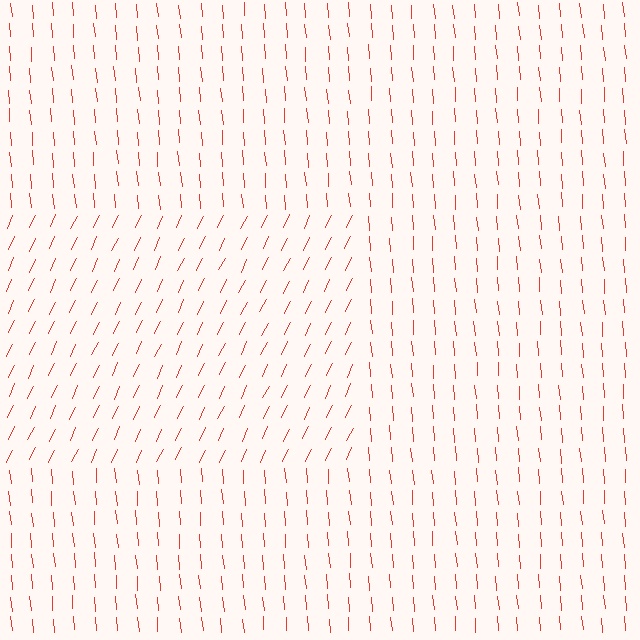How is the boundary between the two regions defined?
The boundary is defined purely by a change in line orientation (approximately 30 degrees difference). All lines are the same color and thickness.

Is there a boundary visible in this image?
Yes, there is a texture boundary formed by a change in line orientation.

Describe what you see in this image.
The image is filled with small red line segments. A rectangle region in the image has lines oriented differently from the surrounding lines, creating a visible texture boundary.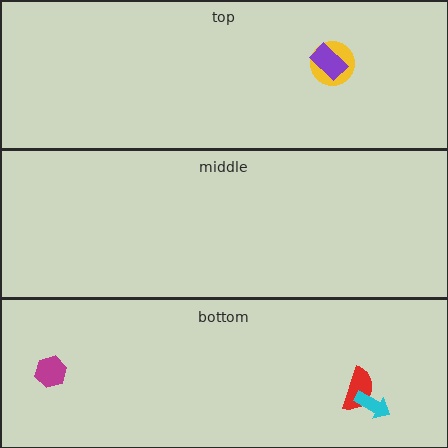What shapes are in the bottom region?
The red semicircle, the cyan arrow, the magenta hexagon.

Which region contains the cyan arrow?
The bottom region.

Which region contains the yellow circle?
The top region.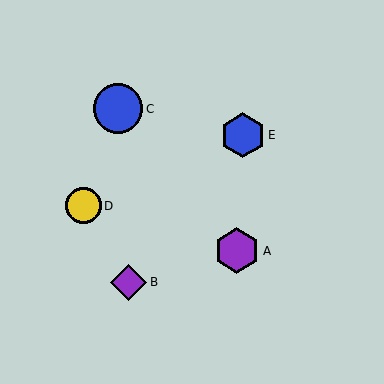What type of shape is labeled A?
Shape A is a purple hexagon.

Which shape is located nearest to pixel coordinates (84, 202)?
The yellow circle (labeled D) at (83, 206) is nearest to that location.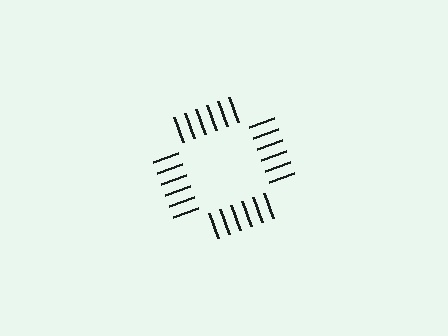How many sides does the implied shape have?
4 sides — the line-ends trace a square.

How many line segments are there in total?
24 — 6 along each of the 4 edges.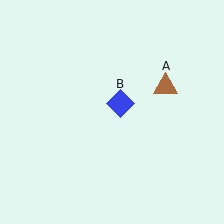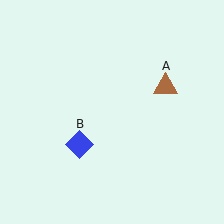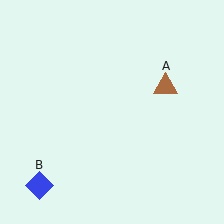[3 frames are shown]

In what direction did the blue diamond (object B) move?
The blue diamond (object B) moved down and to the left.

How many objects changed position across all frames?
1 object changed position: blue diamond (object B).